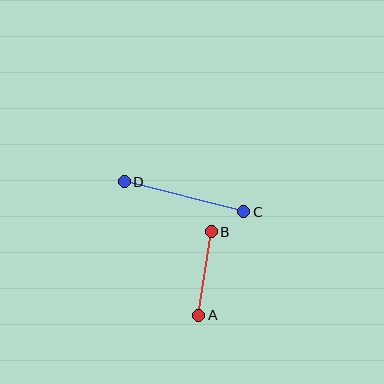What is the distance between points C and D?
The distance is approximately 123 pixels.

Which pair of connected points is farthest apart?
Points C and D are farthest apart.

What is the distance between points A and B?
The distance is approximately 85 pixels.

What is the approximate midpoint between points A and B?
The midpoint is at approximately (205, 274) pixels.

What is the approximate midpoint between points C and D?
The midpoint is at approximately (184, 197) pixels.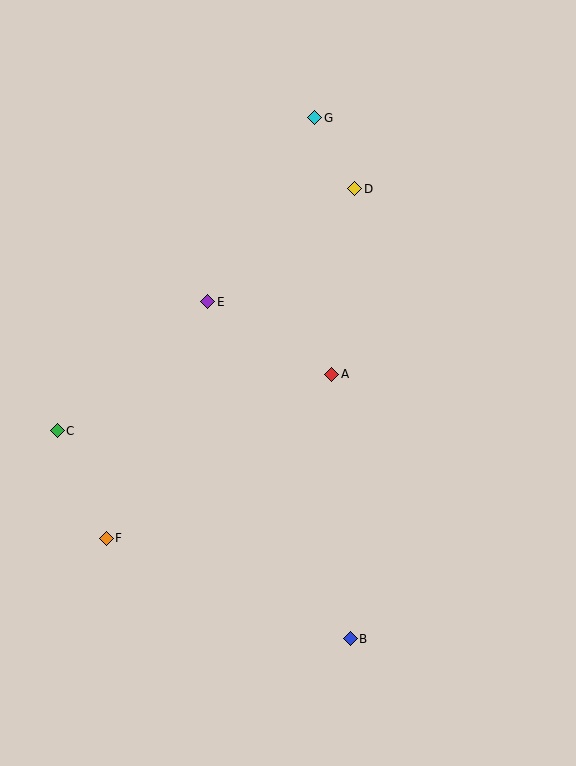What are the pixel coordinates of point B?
Point B is at (350, 639).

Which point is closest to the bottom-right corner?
Point B is closest to the bottom-right corner.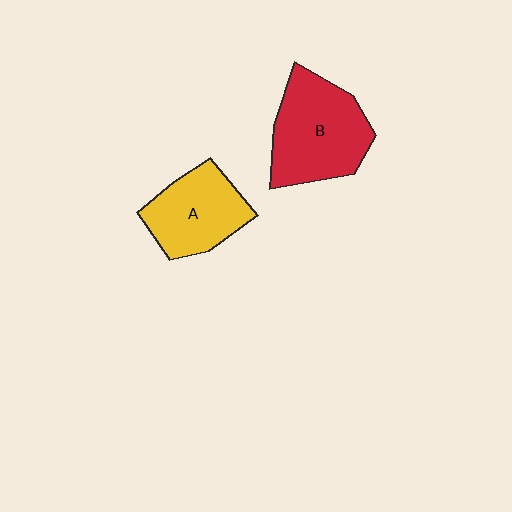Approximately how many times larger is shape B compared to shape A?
Approximately 1.3 times.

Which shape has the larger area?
Shape B (red).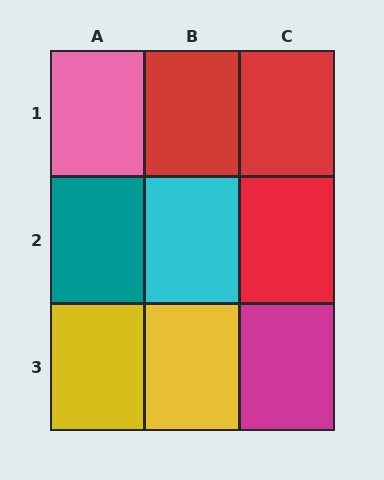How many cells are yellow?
2 cells are yellow.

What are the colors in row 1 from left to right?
Pink, red, red.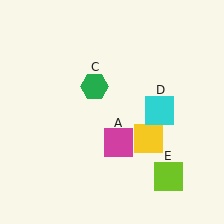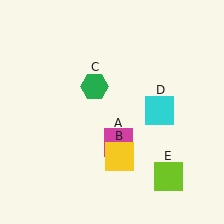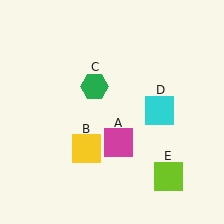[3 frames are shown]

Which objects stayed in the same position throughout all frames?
Magenta square (object A) and green hexagon (object C) and cyan square (object D) and lime square (object E) remained stationary.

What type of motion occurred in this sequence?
The yellow square (object B) rotated clockwise around the center of the scene.